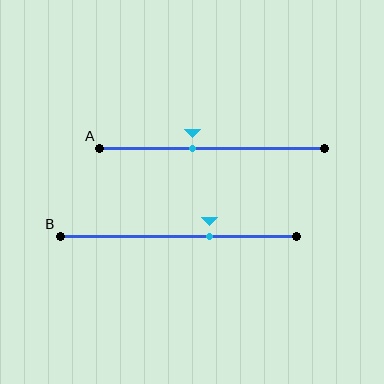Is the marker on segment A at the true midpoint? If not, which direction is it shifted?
No, the marker on segment A is shifted to the left by about 9% of the segment length.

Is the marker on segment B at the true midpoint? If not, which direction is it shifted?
No, the marker on segment B is shifted to the right by about 13% of the segment length.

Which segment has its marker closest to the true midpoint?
Segment A has its marker closest to the true midpoint.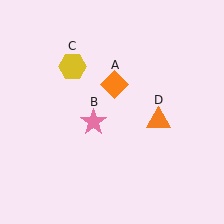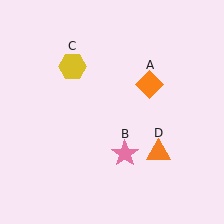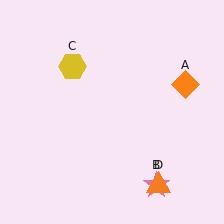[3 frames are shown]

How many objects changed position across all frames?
3 objects changed position: orange diamond (object A), pink star (object B), orange triangle (object D).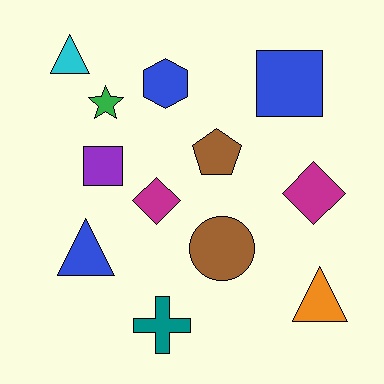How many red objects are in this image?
There are no red objects.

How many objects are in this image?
There are 12 objects.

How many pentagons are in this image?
There is 1 pentagon.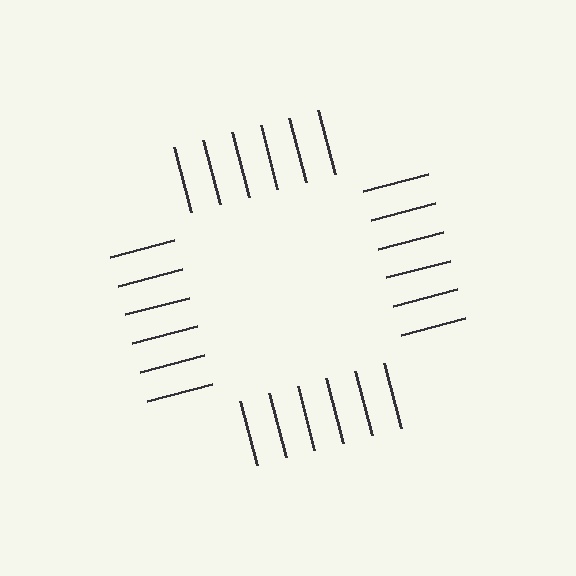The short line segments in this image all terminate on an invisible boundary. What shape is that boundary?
An illusory square — the line segments terminate on its edges but no continuous stroke is drawn.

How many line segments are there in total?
24 — 6 along each of the 4 edges.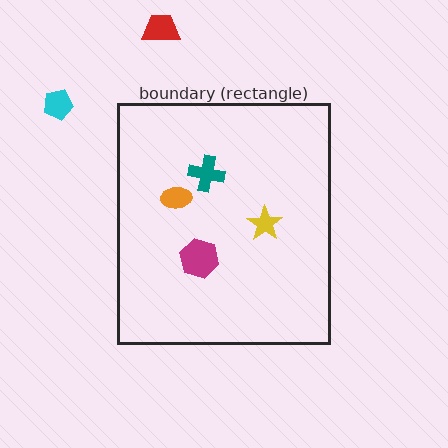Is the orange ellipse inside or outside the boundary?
Inside.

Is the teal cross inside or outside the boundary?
Inside.